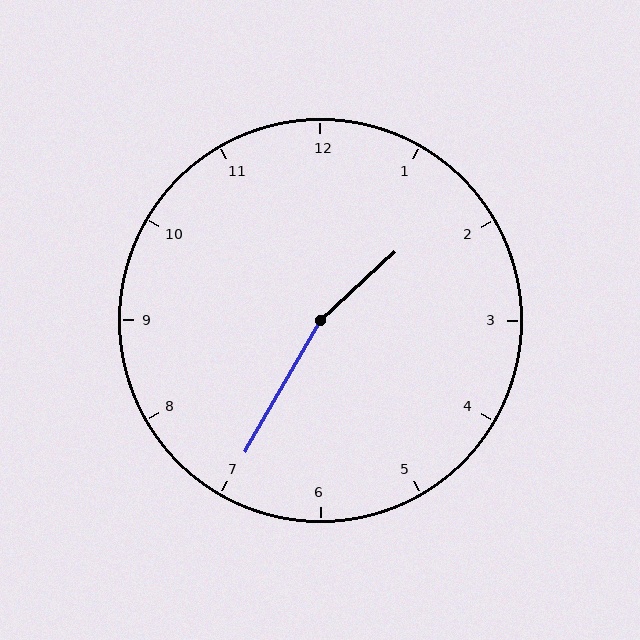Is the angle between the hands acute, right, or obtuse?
It is obtuse.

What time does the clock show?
1:35.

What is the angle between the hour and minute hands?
Approximately 162 degrees.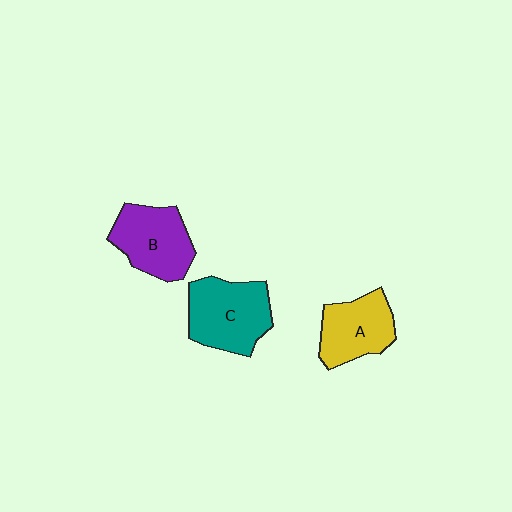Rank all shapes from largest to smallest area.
From largest to smallest: C (teal), B (purple), A (yellow).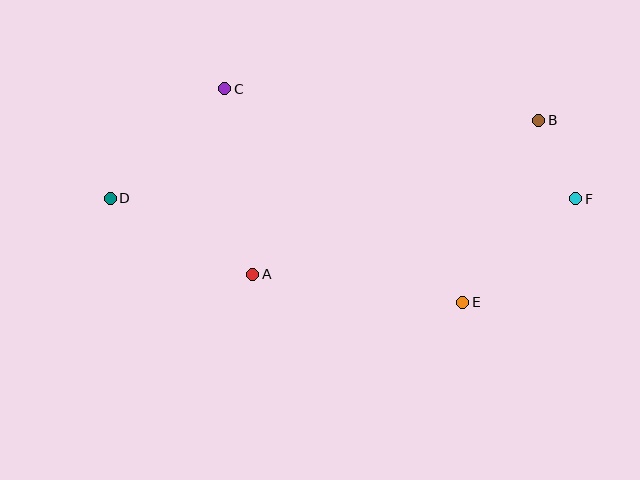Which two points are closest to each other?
Points B and F are closest to each other.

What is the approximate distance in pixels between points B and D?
The distance between B and D is approximately 435 pixels.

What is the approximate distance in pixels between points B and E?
The distance between B and E is approximately 197 pixels.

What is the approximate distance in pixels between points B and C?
The distance between B and C is approximately 315 pixels.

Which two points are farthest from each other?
Points D and F are farthest from each other.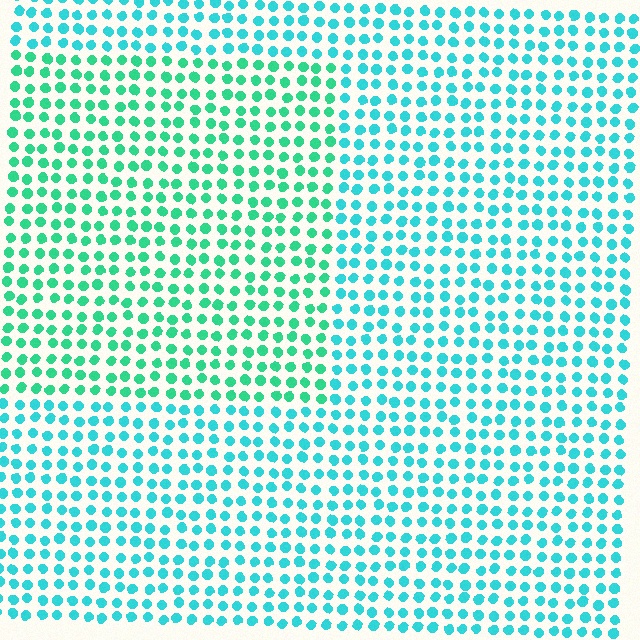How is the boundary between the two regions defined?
The boundary is defined purely by a slight shift in hue (about 28 degrees). Spacing, size, and orientation are identical on both sides.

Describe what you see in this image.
The image is filled with small cyan elements in a uniform arrangement. A rectangle-shaped region is visible where the elements are tinted to a slightly different hue, forming a subtle color boundary.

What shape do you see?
I see a rectangle.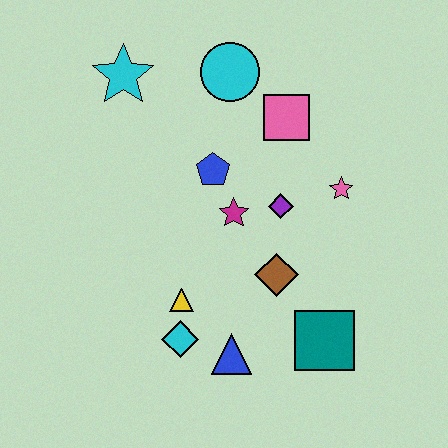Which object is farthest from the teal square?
The cyan star is farthest from the teal square.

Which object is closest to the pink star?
The purple diamond is closest to the pink star.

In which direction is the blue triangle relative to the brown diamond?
The blue triangle is below the brown diamond.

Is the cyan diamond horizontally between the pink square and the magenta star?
No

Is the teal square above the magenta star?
No